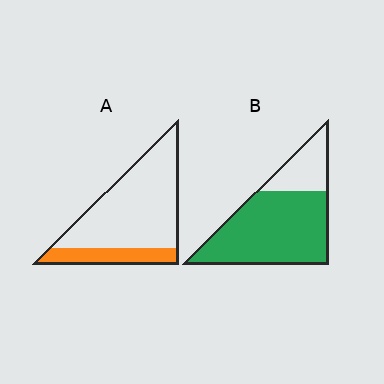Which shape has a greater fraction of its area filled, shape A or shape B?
Shape B.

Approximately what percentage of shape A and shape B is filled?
A is approximately 20% and B is approximately 75%.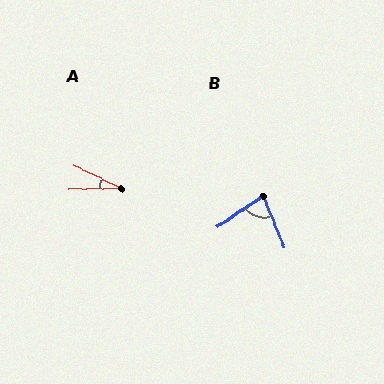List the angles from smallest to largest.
A (28°), B (78°).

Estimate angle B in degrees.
Approximately 78 degrees.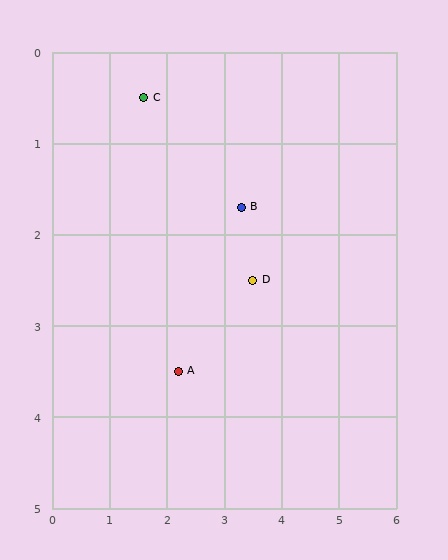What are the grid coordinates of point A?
Point A is at approximately (2.2, 3.5).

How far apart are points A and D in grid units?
Points A and D are about 1.6 grid units apart.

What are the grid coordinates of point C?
Point C is at approximately (1.6, 0.5).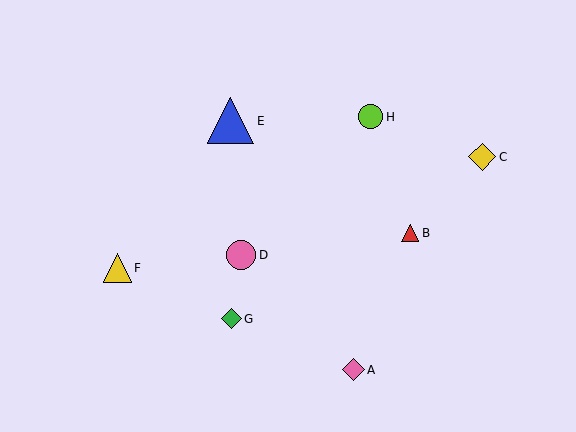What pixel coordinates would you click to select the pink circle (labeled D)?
Click at (241, 255) to select the pink circle D.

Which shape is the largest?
The blue triangle (labeled E) is the largest.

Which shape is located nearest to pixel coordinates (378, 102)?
The lime circle (labeled H) at (371, 117) is nearest to that location.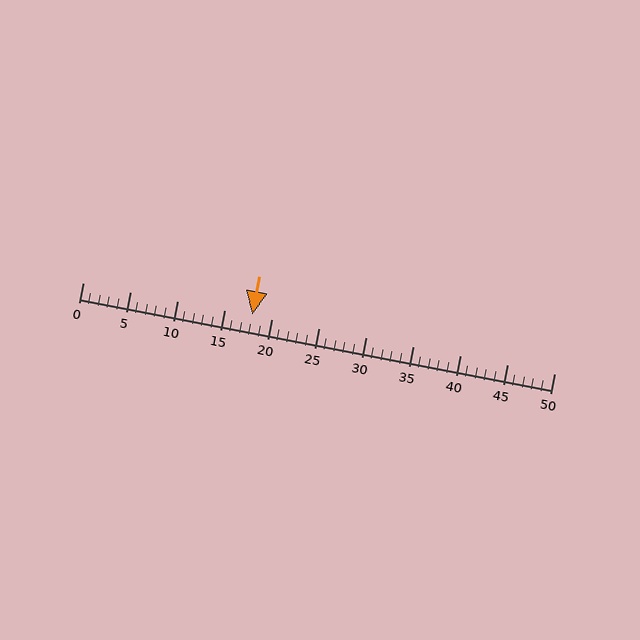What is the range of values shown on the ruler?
The ruler shows values from 0 to 50.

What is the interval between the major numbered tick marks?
The major tick marks are spaced 5 units apart.